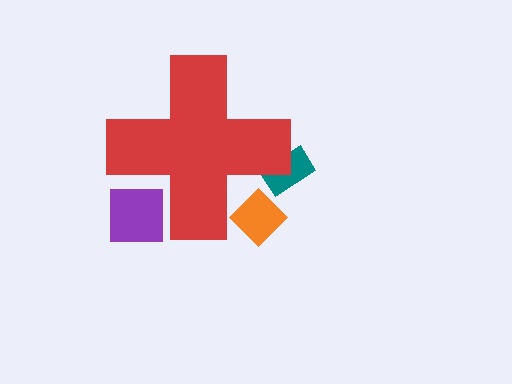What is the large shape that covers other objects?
A red cross.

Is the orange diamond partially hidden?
Yes, the orange diamond is partially hidden behind the red cross.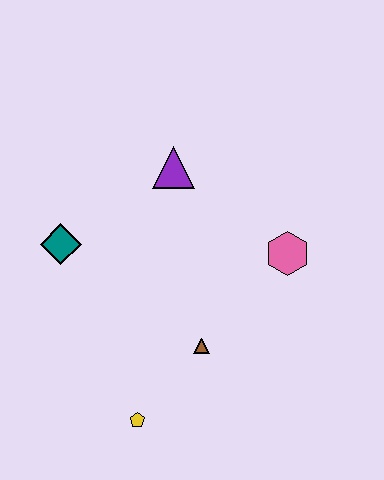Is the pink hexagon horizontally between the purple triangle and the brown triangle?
No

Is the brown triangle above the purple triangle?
No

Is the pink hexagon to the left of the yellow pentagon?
No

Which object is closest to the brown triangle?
The yellow pentagon is closest to the brown triangle.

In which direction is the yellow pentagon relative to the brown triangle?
The yellow pentagon is below the brown triangle.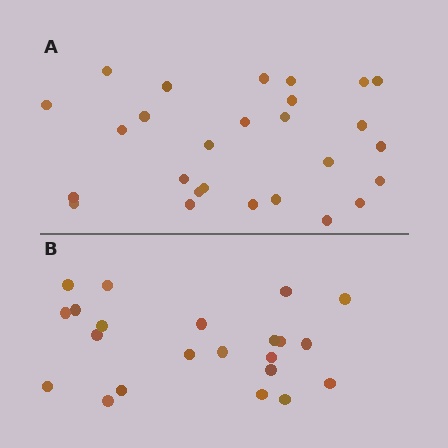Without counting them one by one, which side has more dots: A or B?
Region A (the top region) has more dots.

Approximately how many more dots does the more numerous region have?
Region A has about 5 more dots than region B.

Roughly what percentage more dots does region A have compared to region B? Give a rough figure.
About 25% more.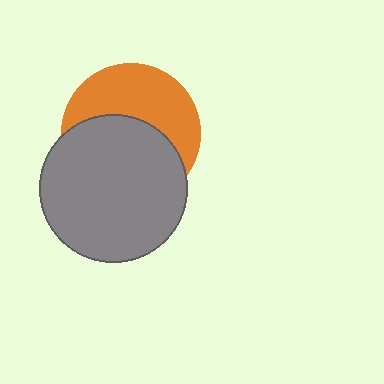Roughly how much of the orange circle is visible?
About half of it is visible (roughly 46%).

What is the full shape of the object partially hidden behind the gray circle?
The partially hidden object is an orange circle.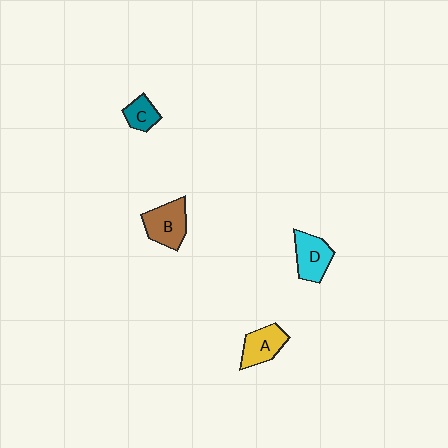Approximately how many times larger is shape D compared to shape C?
Approximately 1.6 times.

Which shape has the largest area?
Shape B (brown).